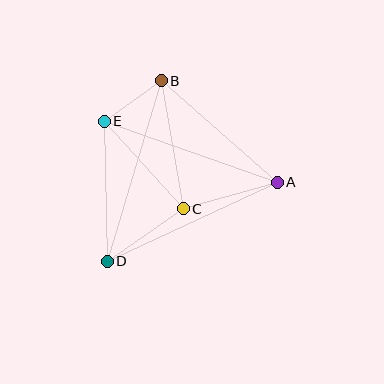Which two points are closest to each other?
Points B and E are closest to each other.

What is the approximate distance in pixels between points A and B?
The distance between A and B is approximately 154 pixels.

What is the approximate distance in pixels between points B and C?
The distance between B and C is approximately 130 pixels.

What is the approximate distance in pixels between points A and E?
The distance between A and E is approximately 183 pixels.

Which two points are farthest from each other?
Points B and D are farthest from each other.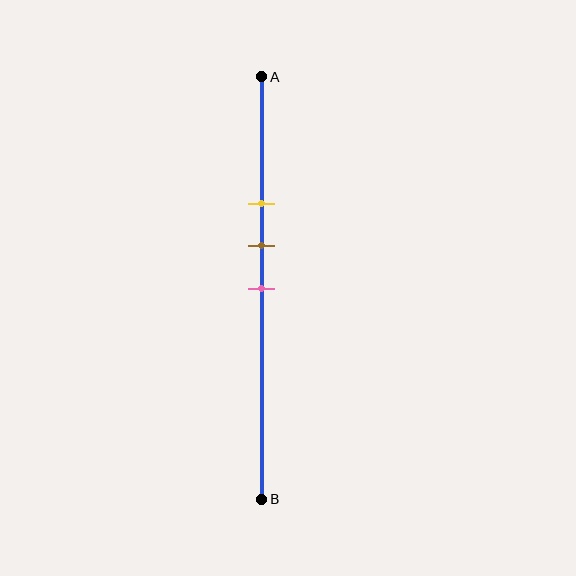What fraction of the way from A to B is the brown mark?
The brown mark is approximately 40% (0.4) of the way from A to B.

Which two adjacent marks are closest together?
The brown and pink marks are the closest adjacent pair.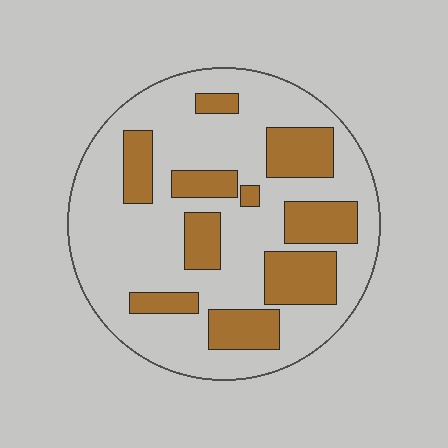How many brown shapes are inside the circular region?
10.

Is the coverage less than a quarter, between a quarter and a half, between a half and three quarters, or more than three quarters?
Between a quarter and a half.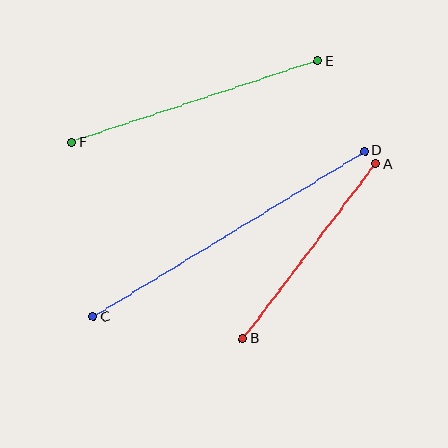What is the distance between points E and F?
The distance is approximately 259 pixels.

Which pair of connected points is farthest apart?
Points C and D are farthest apart.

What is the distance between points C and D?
The distance is approximately 318 pixels.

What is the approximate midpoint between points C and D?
The midpoint is at approximately (229, 234) pixels.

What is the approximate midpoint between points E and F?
The midpoint is at approximately (195, 102) pixels.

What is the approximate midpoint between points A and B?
The midpoint is at approximately (309, 251) pixels.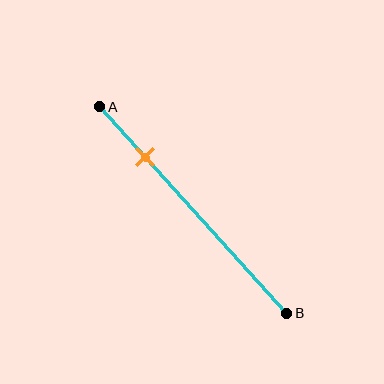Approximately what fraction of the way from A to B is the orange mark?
The orange mark is approximately 25% of the way from A to B.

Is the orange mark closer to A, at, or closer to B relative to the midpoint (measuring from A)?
The orange mark is closer to point A than the midpoint of segment AB.